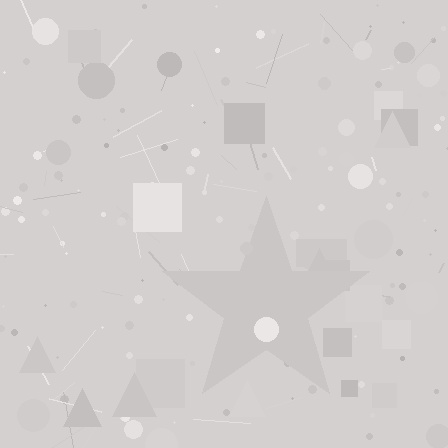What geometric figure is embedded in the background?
A star is embedded in the background.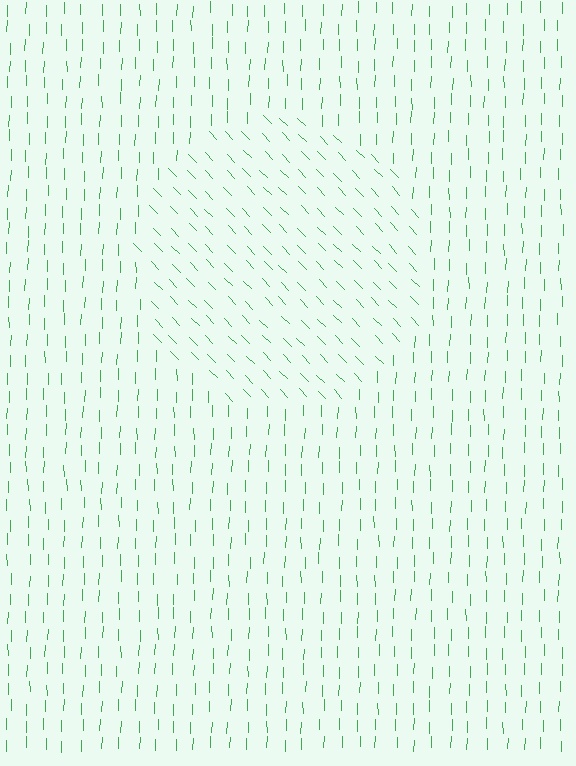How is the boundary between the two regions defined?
The boundary is defined purely by a change in line orientation (approximately 45 degrees difference). All lines are the same color and thickness.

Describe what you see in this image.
The image is filled with small green line segments. A circle region in the image has lines oriented differently from the surrounding lines, creating a visible texture boundary.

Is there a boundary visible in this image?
Yes, there is a texture boundary formed by a change in line orientation.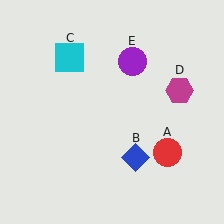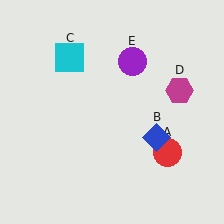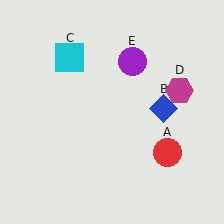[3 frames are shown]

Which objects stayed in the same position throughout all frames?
Red circle (object A) and cyan square (object C) and magenta hexagon (object D) and purple circle (object E) remained stationary.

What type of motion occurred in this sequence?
The blue diamond (object B) rotated counterclockwise around the center of the scene.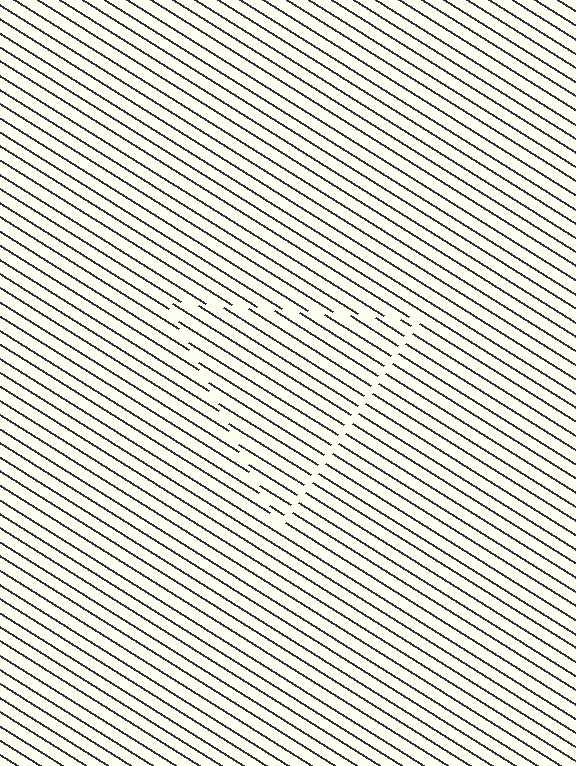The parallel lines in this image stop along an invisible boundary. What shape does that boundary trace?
An illusory triangle. The interior of the shape contains the same grating, shifted by half a period — the contour is defined by the phase discontinuity where line-ends from the inner and outer gratings abut.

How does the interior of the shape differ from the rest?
The interior of the shape contains the same grating, shifted by half a period — the contour is defined by the phase discontinuity where line-ends from the inner and outer gratings abut.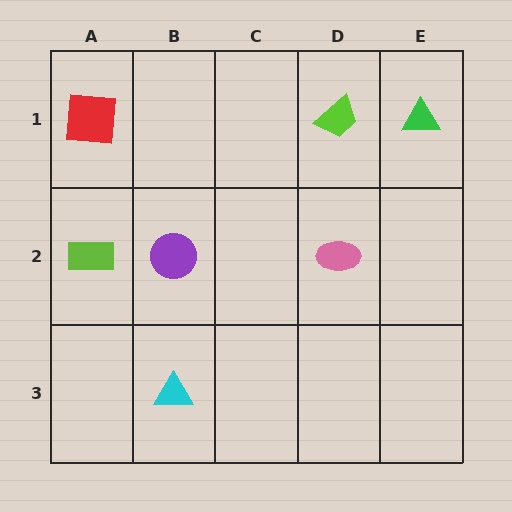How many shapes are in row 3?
1 shape.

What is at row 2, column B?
A purple circle.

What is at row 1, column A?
A red square.